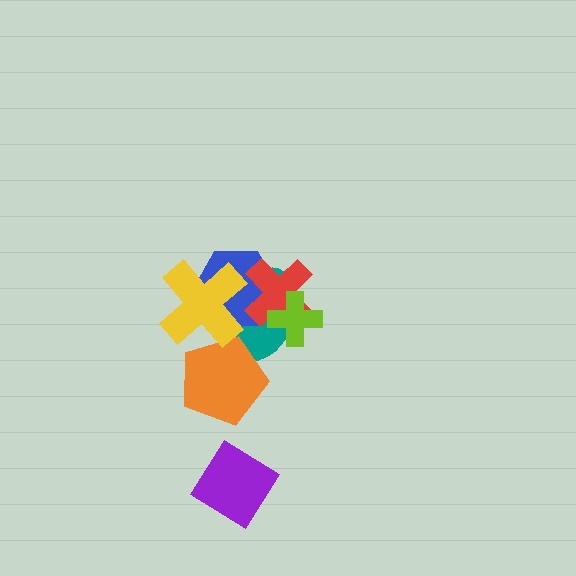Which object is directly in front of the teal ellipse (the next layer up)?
The blue hexagon is directly in front of the teal ellipse.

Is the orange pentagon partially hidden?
Yes, it is partially covered by another shape.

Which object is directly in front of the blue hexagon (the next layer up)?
The red cross is directly in front of the blue hexagon.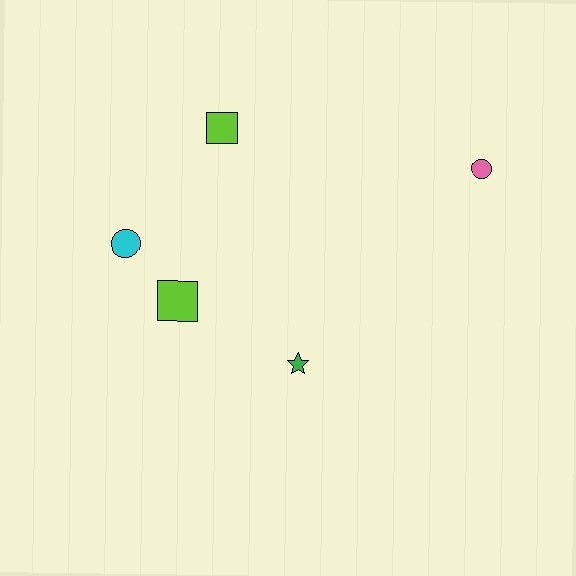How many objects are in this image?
There are 5 objects.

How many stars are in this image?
There is 1 star.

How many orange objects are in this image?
There are no orange objects.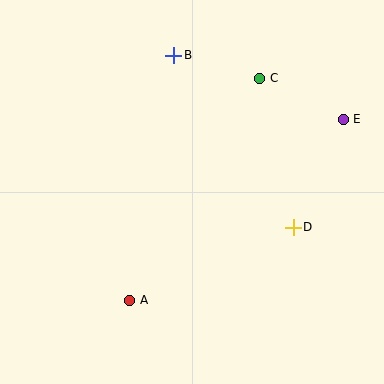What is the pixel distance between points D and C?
The distance between D and C is 152 pixels.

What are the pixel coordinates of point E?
Point E is at (343, 119).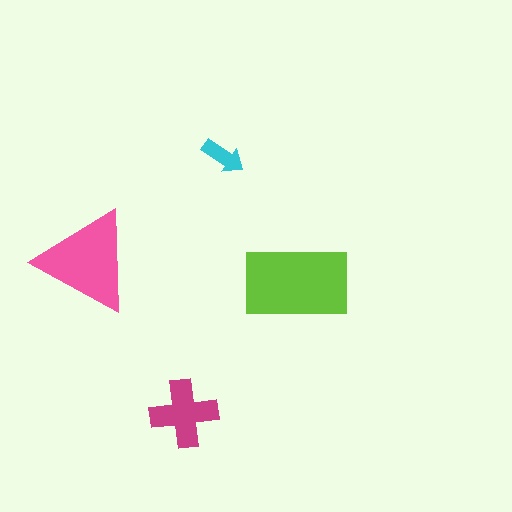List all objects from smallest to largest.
The cyan arrow, the magenta cross, the pink triangle, the lime rectangle.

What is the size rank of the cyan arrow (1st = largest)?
4th.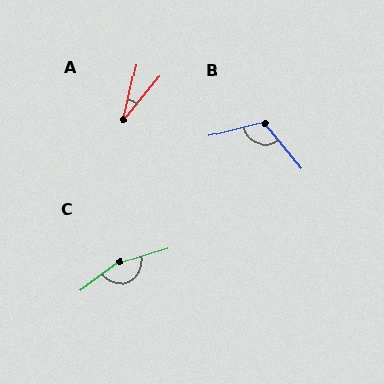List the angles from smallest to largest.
A (26°), B (115°), C (161°).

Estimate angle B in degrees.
Approximately 115 degrees.